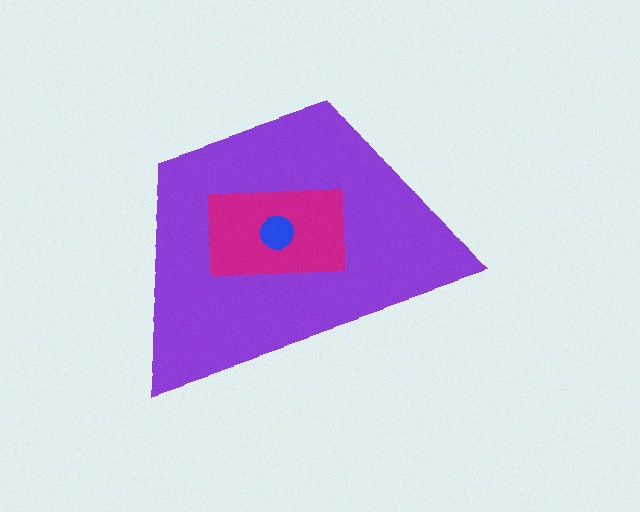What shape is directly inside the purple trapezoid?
The magenta rectangle.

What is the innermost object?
The blue circle.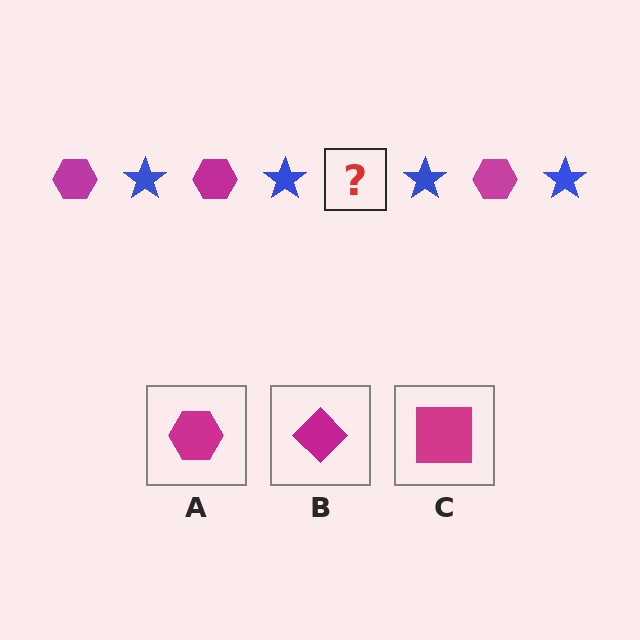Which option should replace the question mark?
Option A.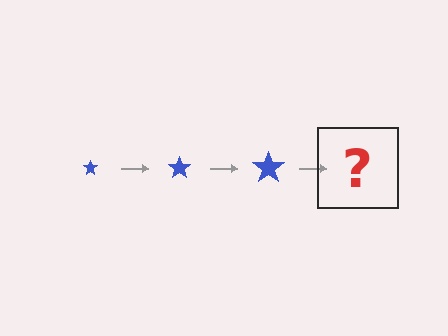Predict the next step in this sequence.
The next step is a blue star, larger than the previous one.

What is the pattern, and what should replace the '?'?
The pattern is that the star gets progressively larger each step. The '?' should be a blue star, larger than the previous one.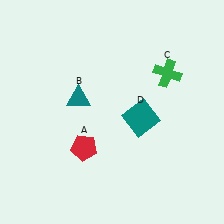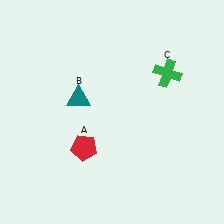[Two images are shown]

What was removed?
The teal square (D) was removed in Image 2.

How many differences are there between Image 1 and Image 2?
There is 1 difference between the two images.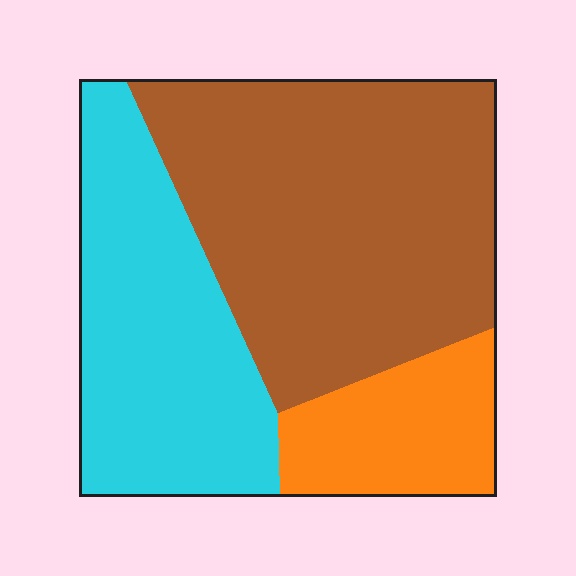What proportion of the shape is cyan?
Cyan covers 33% of the shape.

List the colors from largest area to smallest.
From largest to smallest: brown, cyan, orange.